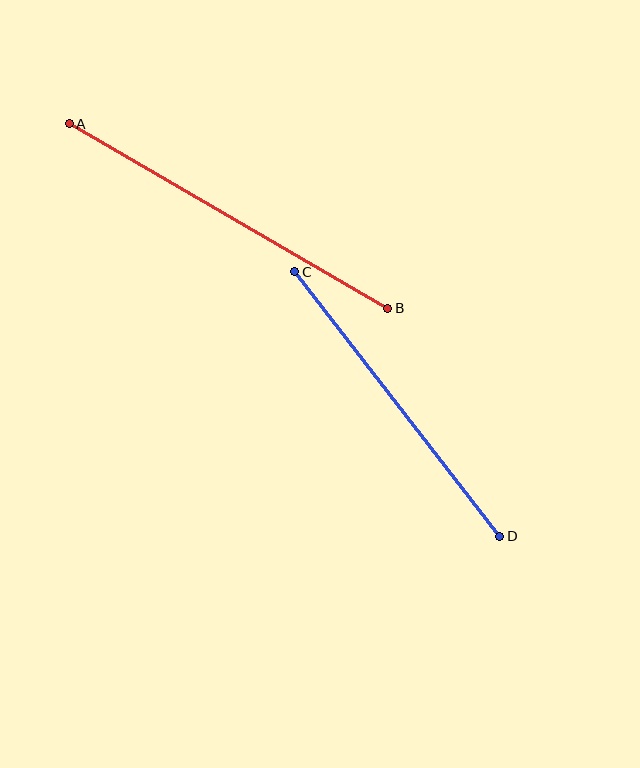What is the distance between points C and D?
The distance is approximately 335 pixels.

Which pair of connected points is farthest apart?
Points A and B are farthest apart.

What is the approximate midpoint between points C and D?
The midpoint is at approximately (397, 404) pixels.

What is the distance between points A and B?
The distance is approximately 368 pixels.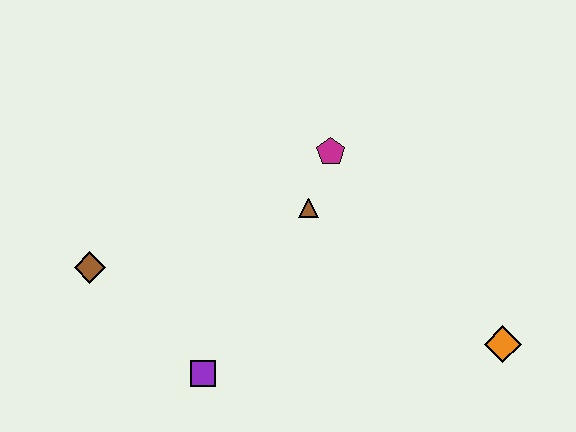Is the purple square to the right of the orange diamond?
No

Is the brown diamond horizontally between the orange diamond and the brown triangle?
No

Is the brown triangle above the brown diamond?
Yes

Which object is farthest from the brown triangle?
The orange diamond is farthest from the brown triangle.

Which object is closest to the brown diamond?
The purple square is closest to the brown diamond.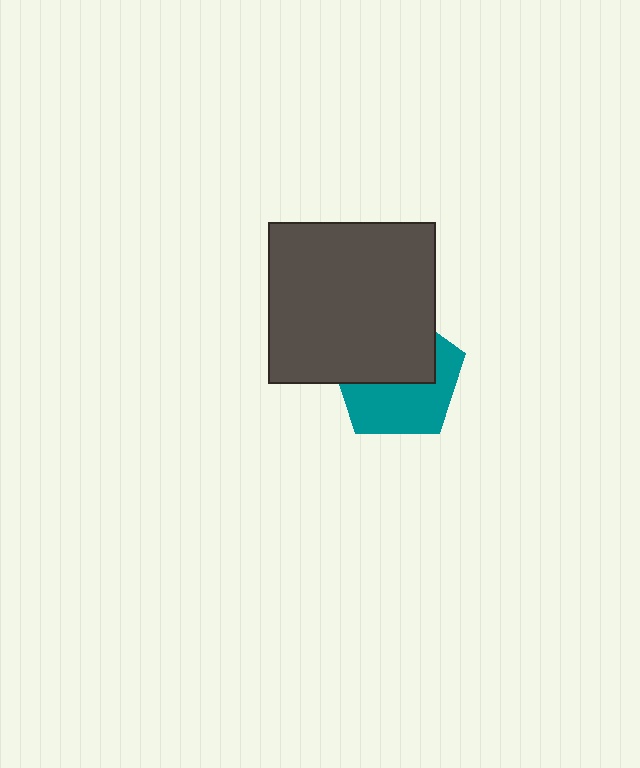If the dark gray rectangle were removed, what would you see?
You would see the complete teal pentagon.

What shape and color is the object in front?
The object in front is a dark gray rectangle.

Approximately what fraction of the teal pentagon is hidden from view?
Roughly 50% of the teal pentagon is hidden behind the dark gray rectangle.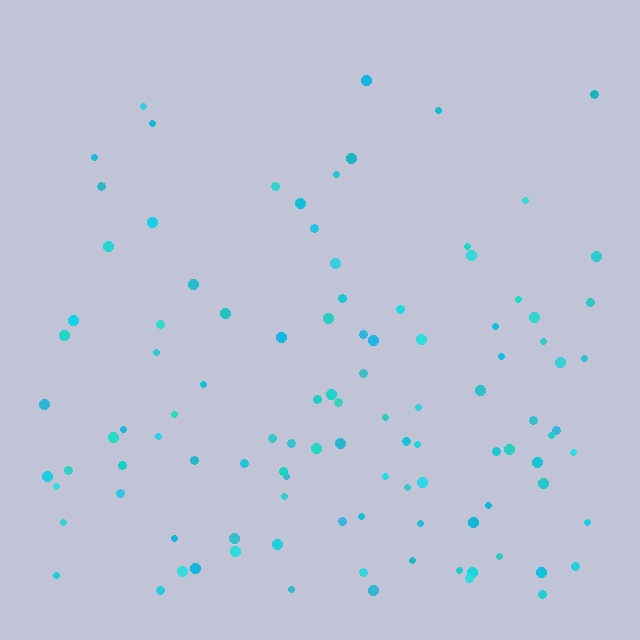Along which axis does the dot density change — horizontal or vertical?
Vertical.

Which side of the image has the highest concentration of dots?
The bottom.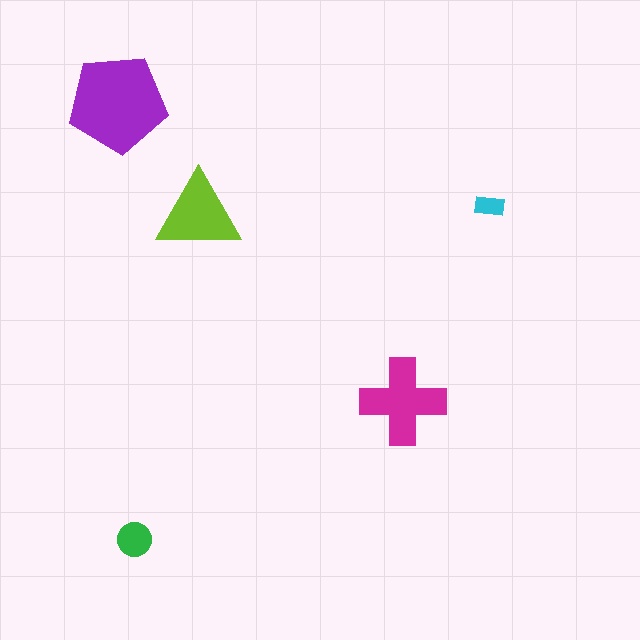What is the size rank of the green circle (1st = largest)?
4th.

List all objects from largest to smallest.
The purple pentagon, the magenta cross, the lime triangle, the green circle, the cyan rectangle.